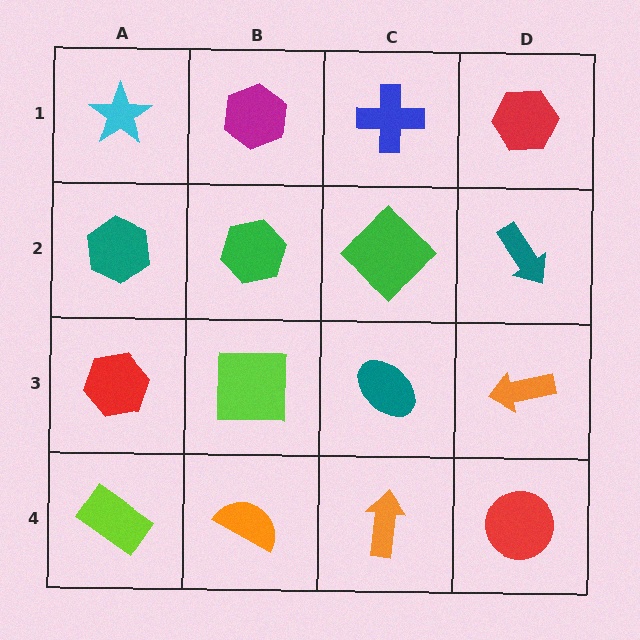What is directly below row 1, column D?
A teal arrow.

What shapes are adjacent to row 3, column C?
A green diamond (row 2, column C), an orange arrow (row 4, column C), a lime square (row 3, column B), an orange arrow (row 3, column D).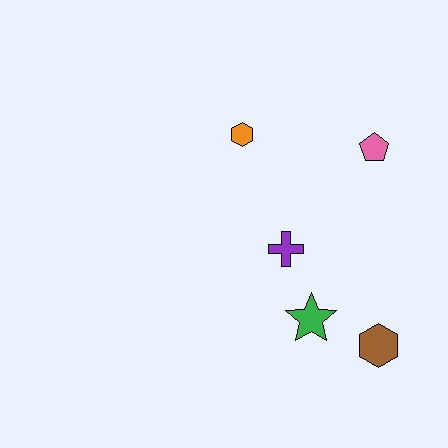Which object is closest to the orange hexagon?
The purple cross is closest to the orange hexagon.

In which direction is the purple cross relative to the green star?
The purple cross is above the green star.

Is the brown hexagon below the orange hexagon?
Yes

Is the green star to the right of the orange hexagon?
Yes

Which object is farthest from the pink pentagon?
The brown hexagon is farthest from the pink pentagon.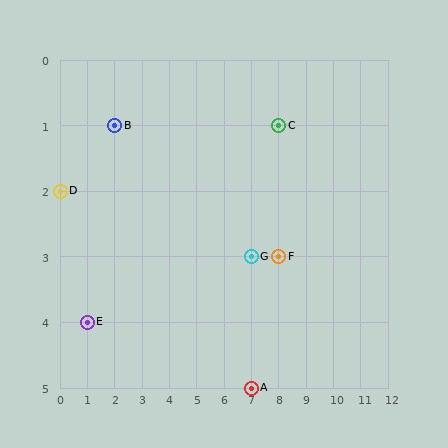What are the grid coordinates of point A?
Point A is at grid coordinates (7, 5).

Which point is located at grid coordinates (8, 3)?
Point F is at (8, 3).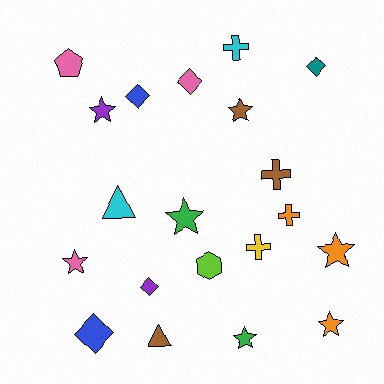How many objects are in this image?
There are 20 objects.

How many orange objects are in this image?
There are 3 orange objects.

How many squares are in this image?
There are no squares.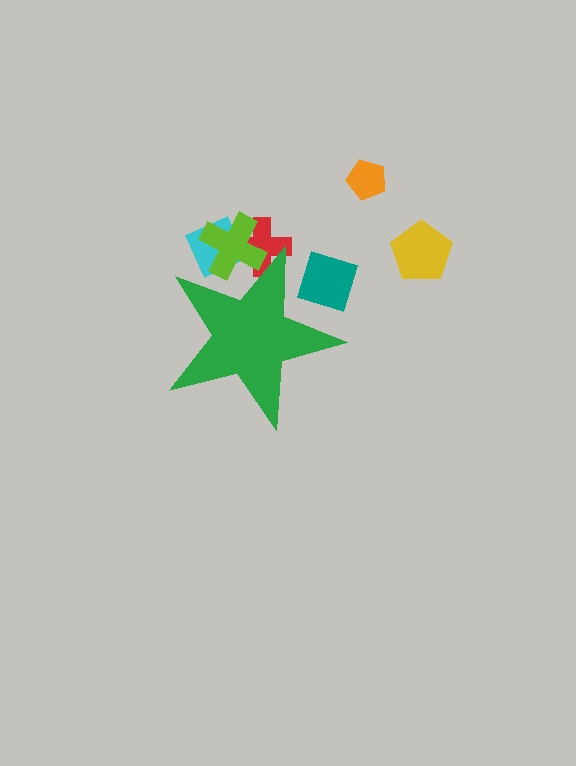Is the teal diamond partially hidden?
Yes, the teal diamond is partially hidden behind the green star.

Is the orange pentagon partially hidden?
No, the orange pentagon is fully visible.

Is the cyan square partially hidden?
Yes, the cyan square is partially hidden behind the green star.